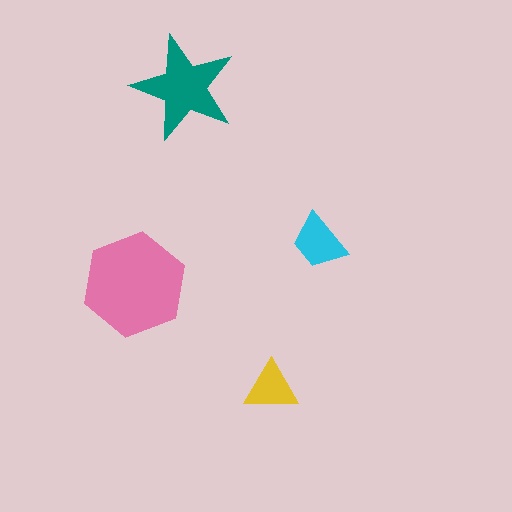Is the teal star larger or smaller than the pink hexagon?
Smaller.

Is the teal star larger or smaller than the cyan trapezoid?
Larger.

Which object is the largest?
The pink hexagon.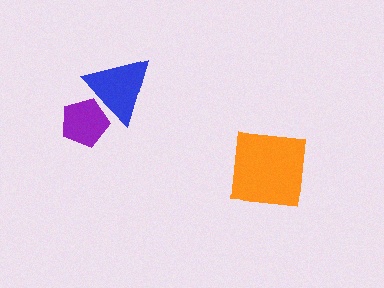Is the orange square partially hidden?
No, no other shape covers it.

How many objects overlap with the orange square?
0 objects overlap with the orange square.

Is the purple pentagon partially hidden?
Yes, it is partially covered by another shape.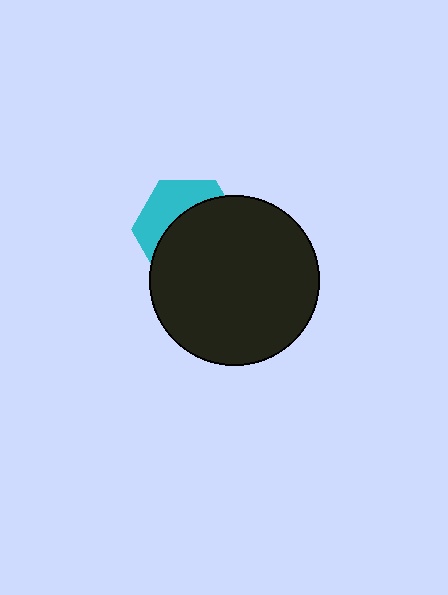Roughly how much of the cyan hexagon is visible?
A small part of it is visible (roughly 37%).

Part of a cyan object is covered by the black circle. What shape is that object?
It is a hexagon.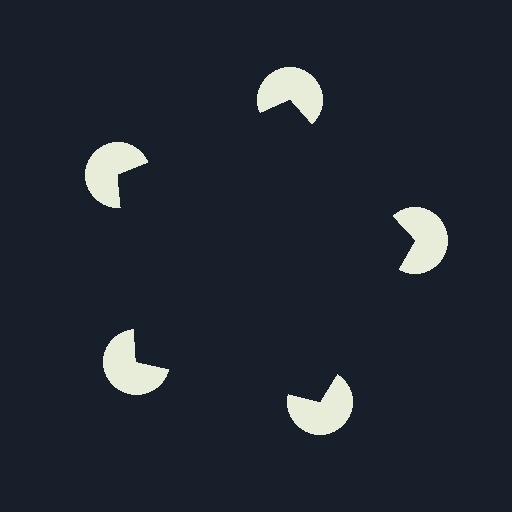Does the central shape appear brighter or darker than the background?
It typically appears slightly darker than the background, even though no actual brightness change is drawn.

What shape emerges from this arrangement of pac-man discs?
An illusory pentagon — its edges are inferred from the aligned wedge cuts in the pac-man discs, not physically drawn.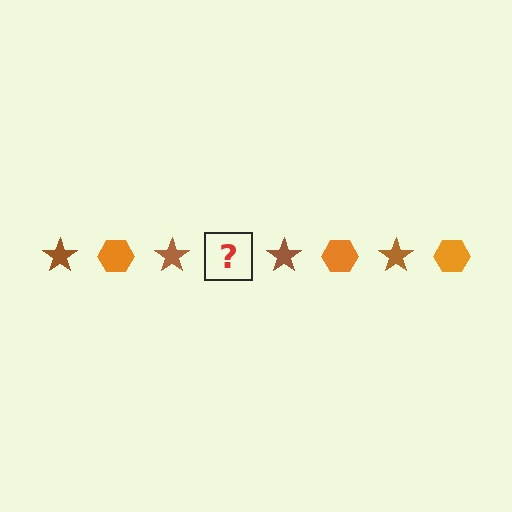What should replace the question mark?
The question mark should be replaced with an orange hexagon.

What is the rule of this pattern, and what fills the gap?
The rule is that the pattern alternates between brown star and orange hexagon. The gap should be filled with an orange hexagon.